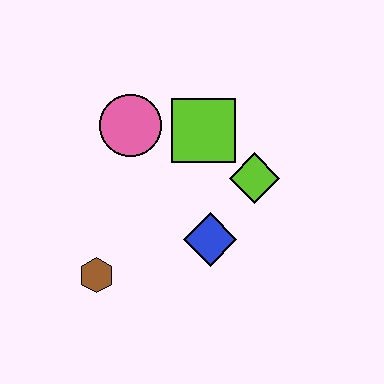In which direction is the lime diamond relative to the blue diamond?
The lime diamond is above the blue diamond.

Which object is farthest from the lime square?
The brown hexagon is farthest from the lime square.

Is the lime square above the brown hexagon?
Yes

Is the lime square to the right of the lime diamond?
No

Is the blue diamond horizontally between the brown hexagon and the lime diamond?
Yes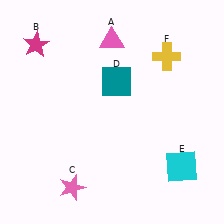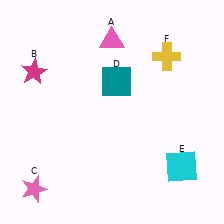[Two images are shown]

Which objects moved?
The objects that moved are: the magenta star (B), the pink star (C).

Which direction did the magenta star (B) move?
The magenta star (B) moved down.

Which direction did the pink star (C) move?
The pink star (C) moved left.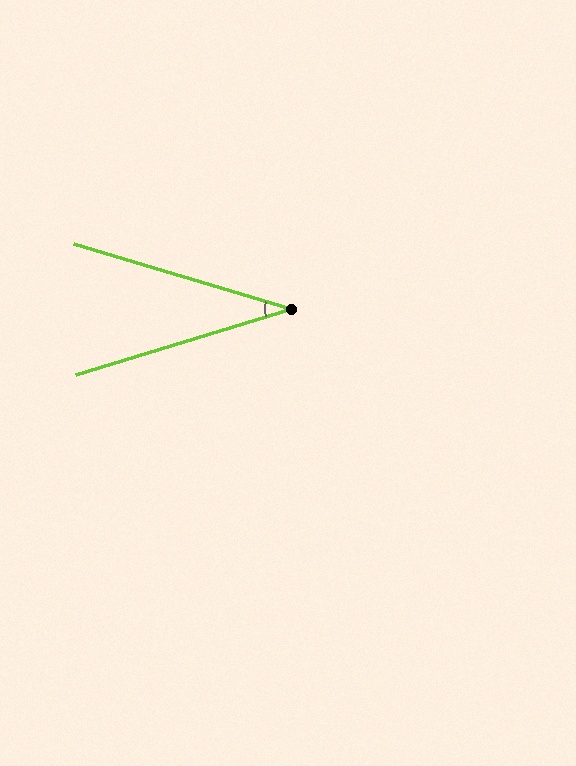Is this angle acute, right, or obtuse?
It is acute.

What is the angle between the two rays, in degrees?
Approximately 34 degrees.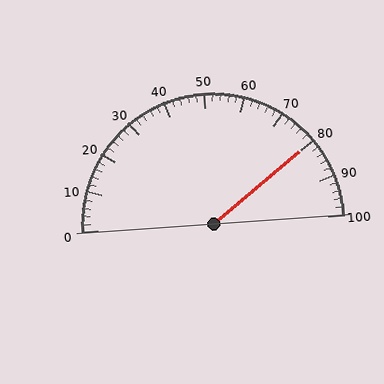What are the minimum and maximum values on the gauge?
The gauge ranges from 0 to 100.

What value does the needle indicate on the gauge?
The needle indicates approximately 80.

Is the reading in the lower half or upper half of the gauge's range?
The reading is in the upper half of the range (0 to 100).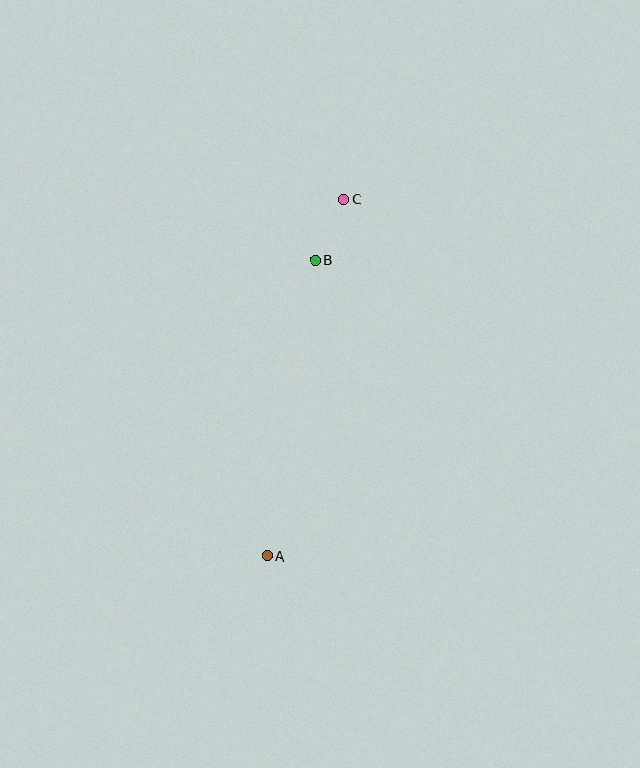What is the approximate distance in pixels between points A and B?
The distance between A and B is approximately 300 pixels.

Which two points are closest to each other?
Points B and C are closest to each other.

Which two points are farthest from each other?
Points A and C are farthest from each other.